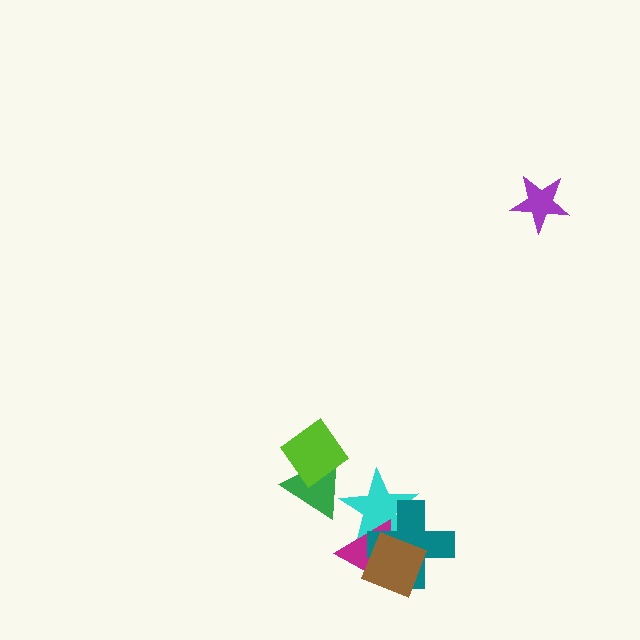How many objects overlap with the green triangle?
2 objects overlap with the green triangle.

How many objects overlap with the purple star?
0 objects overlap with the purple star.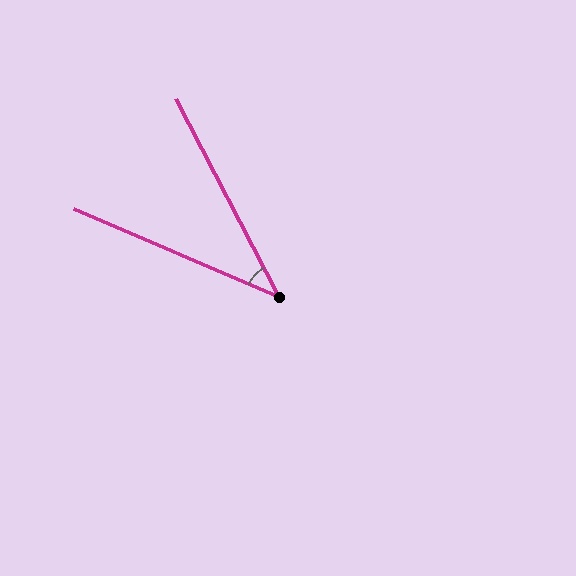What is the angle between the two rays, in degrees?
Approximately 39 degrees.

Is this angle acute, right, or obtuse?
It is acute.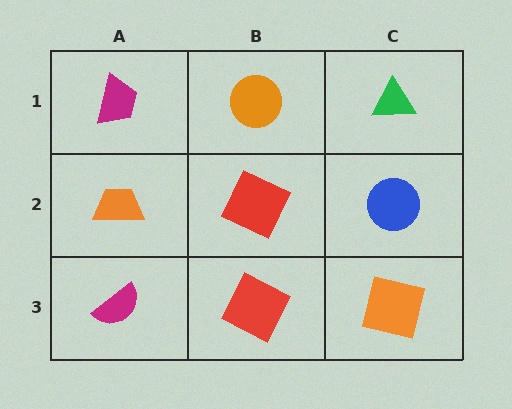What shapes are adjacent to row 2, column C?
A green triangle (row 1, column C), an orange square (row 3, column C), a red square (row 2, column B).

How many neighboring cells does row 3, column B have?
3.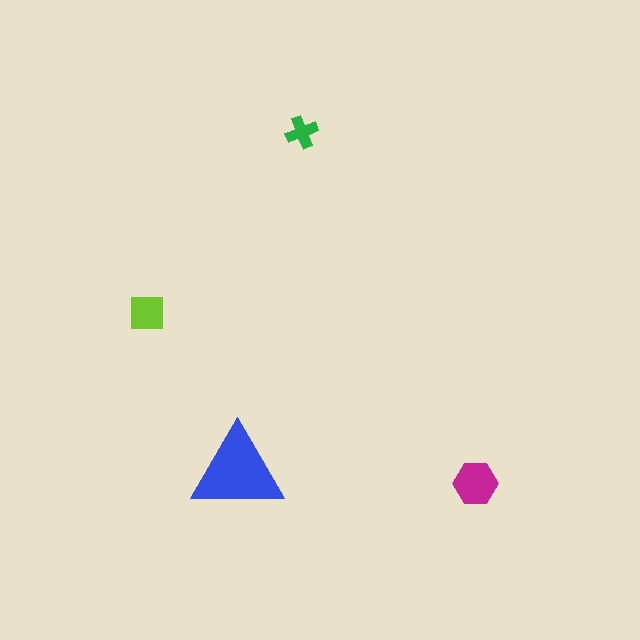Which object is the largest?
The blue triangle.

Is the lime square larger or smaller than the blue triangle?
Smaller.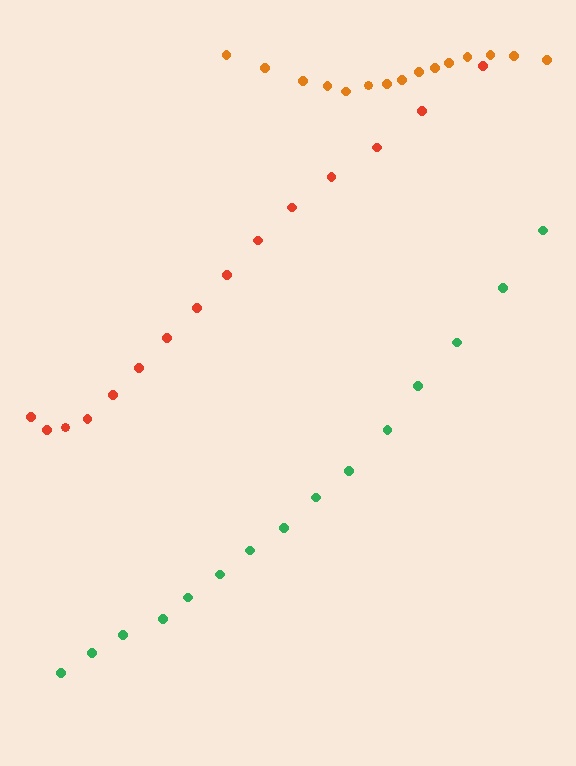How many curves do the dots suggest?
There are 3 distinct paths.